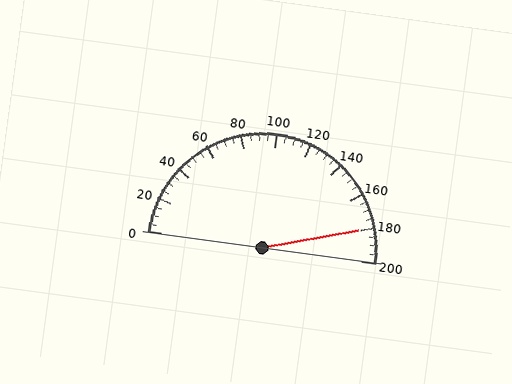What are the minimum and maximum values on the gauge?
The gauge ranges from 0 to 200.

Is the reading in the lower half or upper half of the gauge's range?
The reading is in the upper half of the range (0 to 200).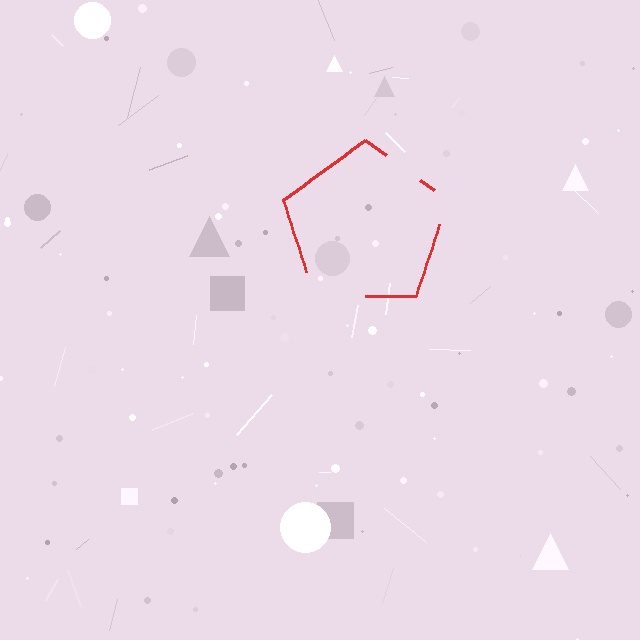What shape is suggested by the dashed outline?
The dashed outline suggests a pentagon.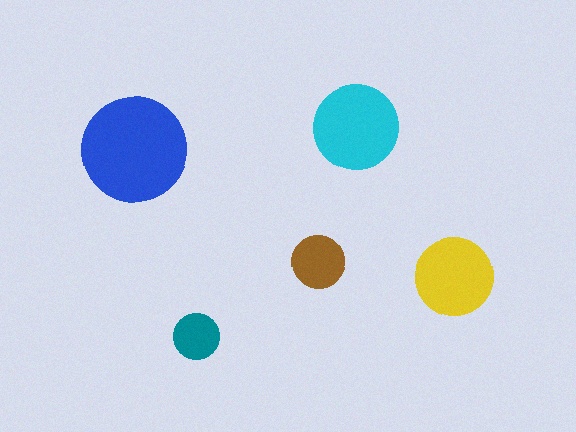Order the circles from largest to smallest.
the blue one, the cyan one, the yellow one, the brown one, the teal one.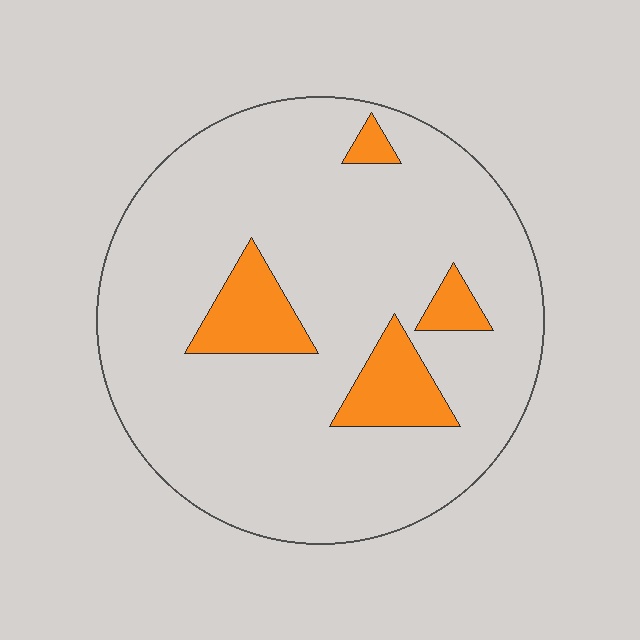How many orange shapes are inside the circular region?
4.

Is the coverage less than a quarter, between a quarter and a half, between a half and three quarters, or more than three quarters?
Less than a quarter.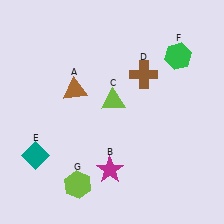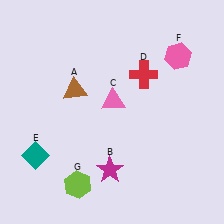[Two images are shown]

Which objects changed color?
C changed from lime to pink. D changed from brown to red. F changed from green to pink.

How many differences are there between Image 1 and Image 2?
There are 3 differences between the two images.